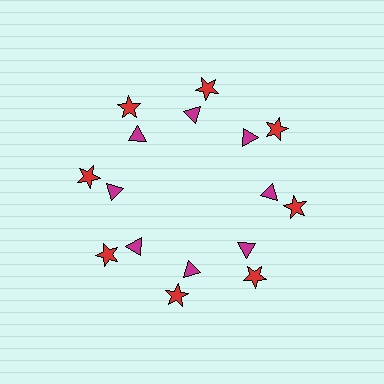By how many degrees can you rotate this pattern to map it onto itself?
The pattern maps onto itself every 45 degrees of rotation.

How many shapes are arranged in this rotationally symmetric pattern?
There are 16 shapes, arranged in 8 groups of 2.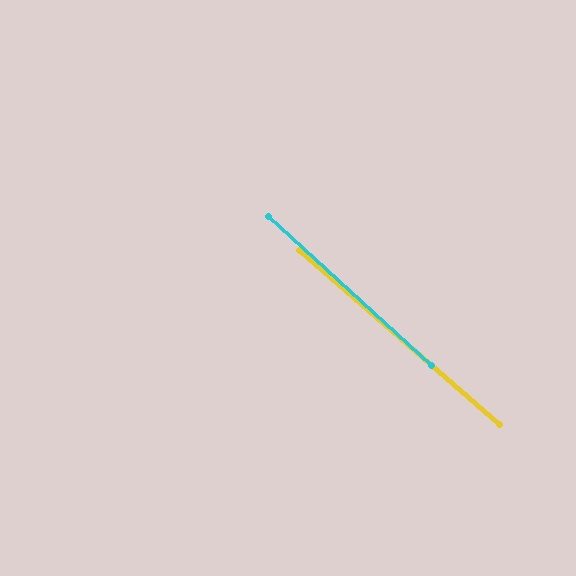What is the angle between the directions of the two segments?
Approximately 1 degree.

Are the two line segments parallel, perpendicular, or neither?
Parallel — their directions differ by only 1.2°.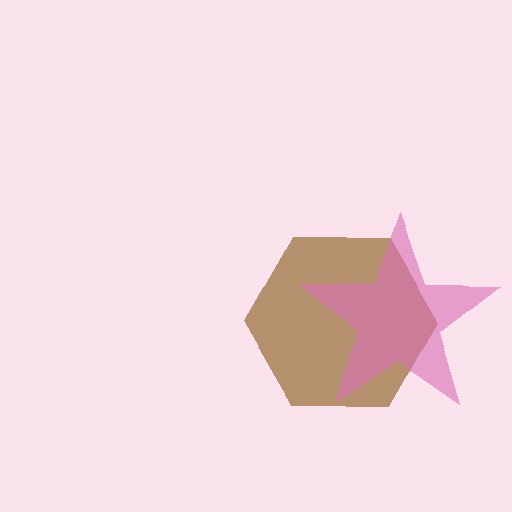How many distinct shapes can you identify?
There are 2 distinct shapes: a brown hexagon, a pink star.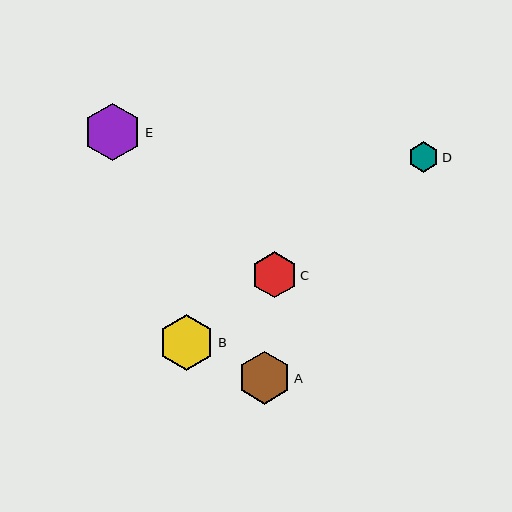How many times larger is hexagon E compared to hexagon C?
Hexagon E is approximately 1.3 times the size of hexagon C.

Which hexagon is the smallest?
Hexagon D is the smallest with a size of approximately 31 pixels.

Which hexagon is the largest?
Hexagon E is the largest with a size of approximately 57 pixels.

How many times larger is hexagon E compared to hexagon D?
Hexagon E is approximately 1.9 times the size of hexagon D.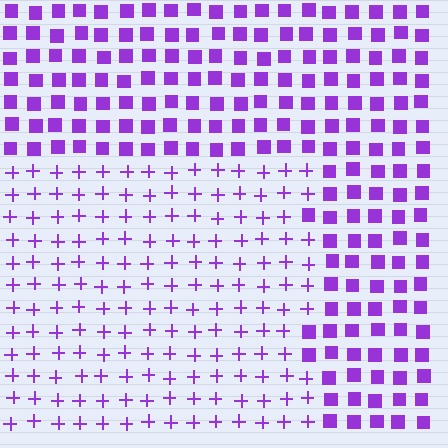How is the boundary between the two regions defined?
The boundary is defined by a change in element shape: plus signs inside vs. squares outside. All elements share the same color and spacing.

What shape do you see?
I see a rectangle.